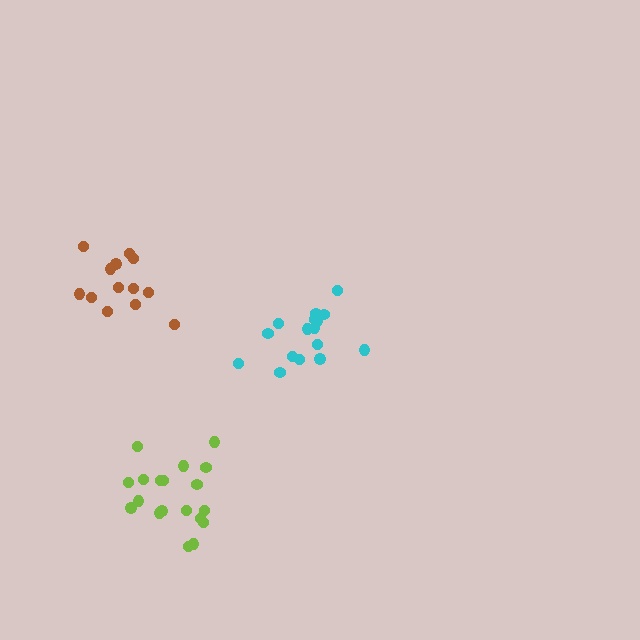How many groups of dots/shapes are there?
There are 3 groups.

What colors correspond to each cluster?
The clusters are colored: cyan, brown, lime.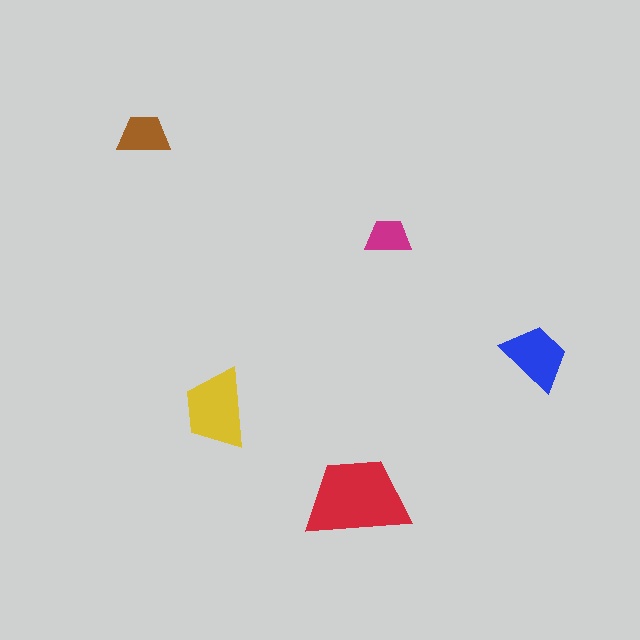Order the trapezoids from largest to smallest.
the red one, the yellow one, the blue one, the brown one, the magenta one.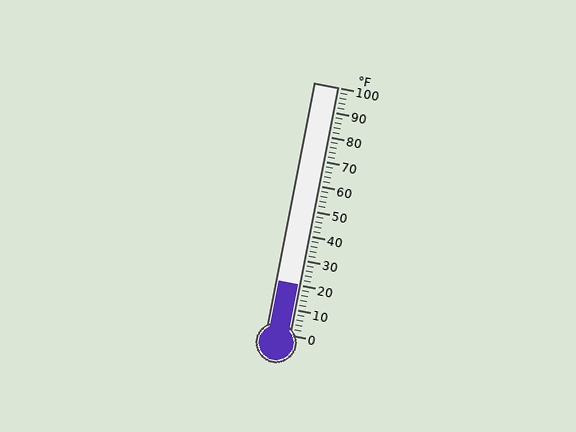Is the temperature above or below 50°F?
The temperature is below 50°F.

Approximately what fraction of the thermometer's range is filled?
The thermometer is filled to approximately 20% of its range.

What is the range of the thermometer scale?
The thermometer scale ranges from 0°F to 100°F.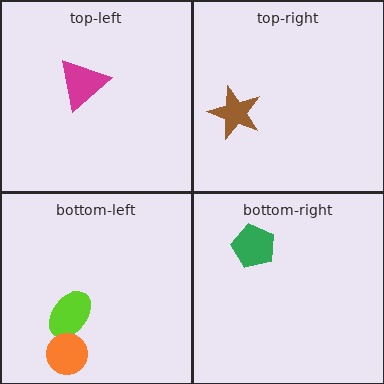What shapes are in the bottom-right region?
The green pentagon.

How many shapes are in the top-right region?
1.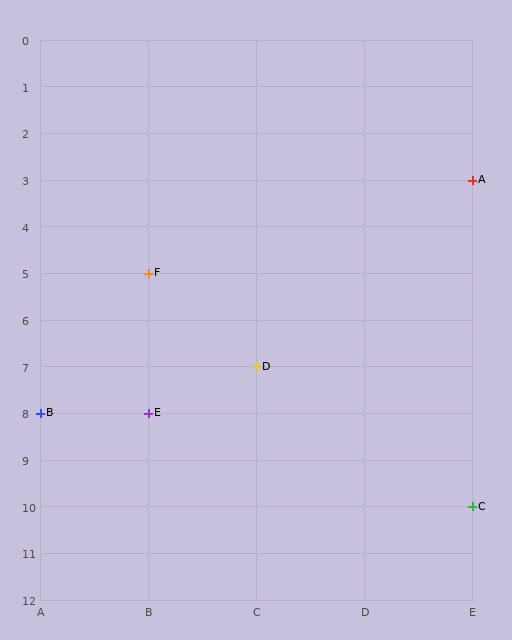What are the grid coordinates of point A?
Point A is at grid coordinates (E, 3).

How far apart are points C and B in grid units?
Points C and B are 4 columns and 2 rows apart (about 4.5 grid units diagonally).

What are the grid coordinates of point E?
Point E is at grid coordinates (B, 8).